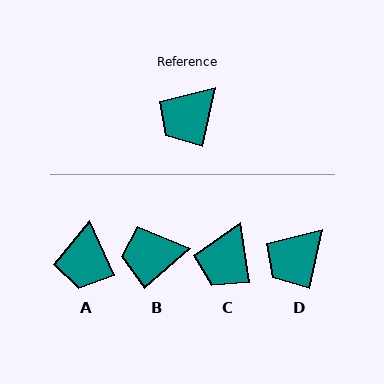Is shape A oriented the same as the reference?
No, it is off by about 37 degrees.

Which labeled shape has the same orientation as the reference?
D.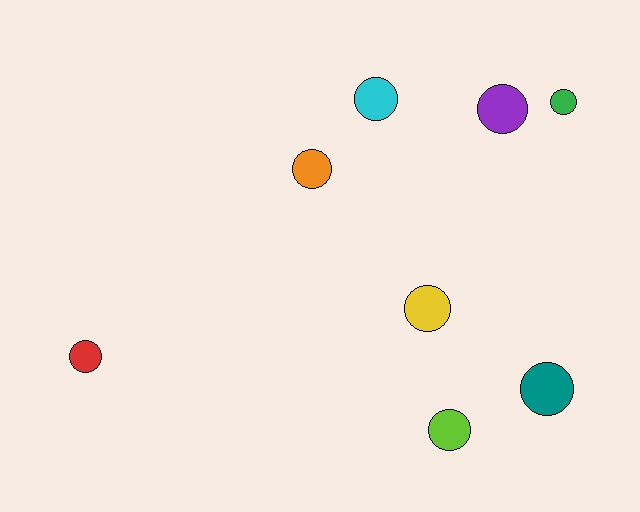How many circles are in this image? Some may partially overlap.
There are 8 circles.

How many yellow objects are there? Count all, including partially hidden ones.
There is 1 yellow object.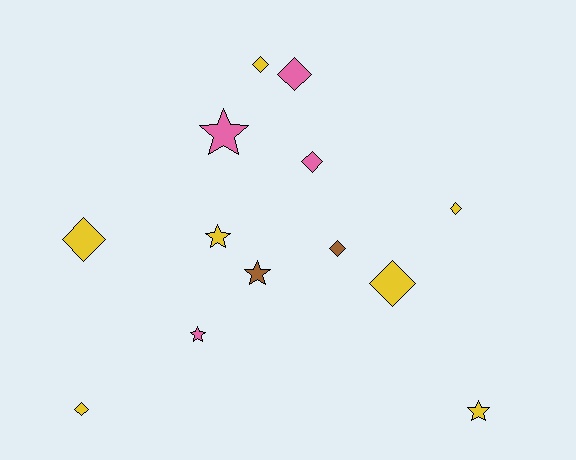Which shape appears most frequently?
Diamond, with 8 objects.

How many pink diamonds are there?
There are 2 pink diamonds.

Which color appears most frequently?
Yellow, with 7 objects.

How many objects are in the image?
There are 13 objects.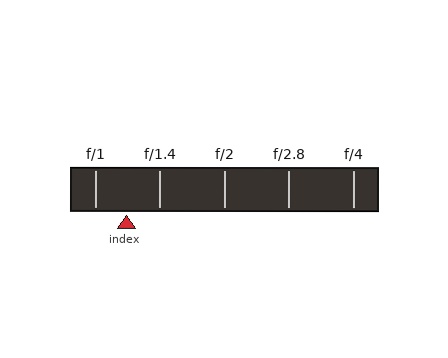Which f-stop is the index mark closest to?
The index mark is closest to f/1.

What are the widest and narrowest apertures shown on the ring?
The widest aperture shown is f/1 and the narrowest is f/4.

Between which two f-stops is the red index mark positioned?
The index mark is between f/1 and f/1.4.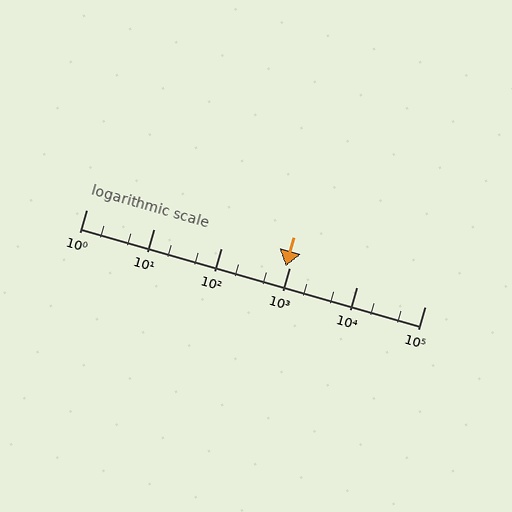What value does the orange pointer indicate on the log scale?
The pointer indicates approximately 880.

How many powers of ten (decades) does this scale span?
The scale spans 5 decades, from 1 to 100000.